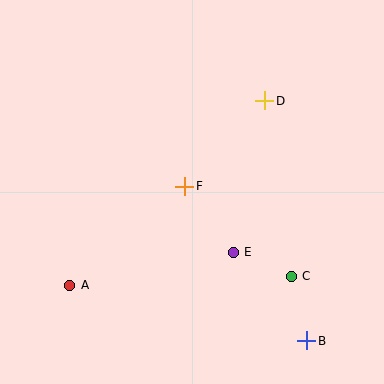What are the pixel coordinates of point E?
Point E is at (233, 252).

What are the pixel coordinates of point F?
Point F is at (185, 186).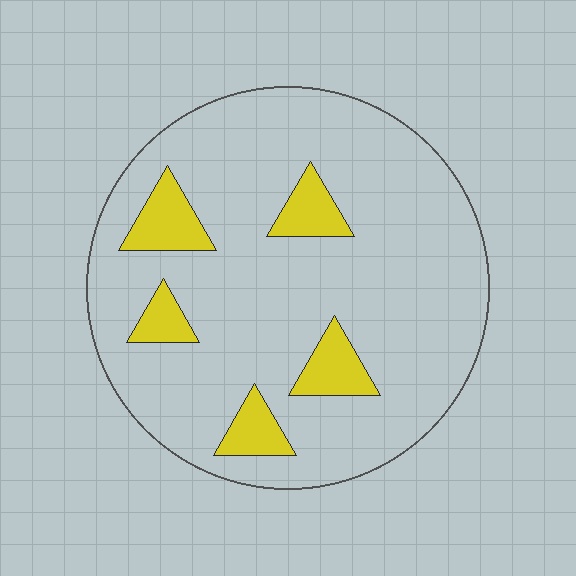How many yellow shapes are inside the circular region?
5.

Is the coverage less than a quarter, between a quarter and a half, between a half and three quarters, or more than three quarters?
Less than a quarter.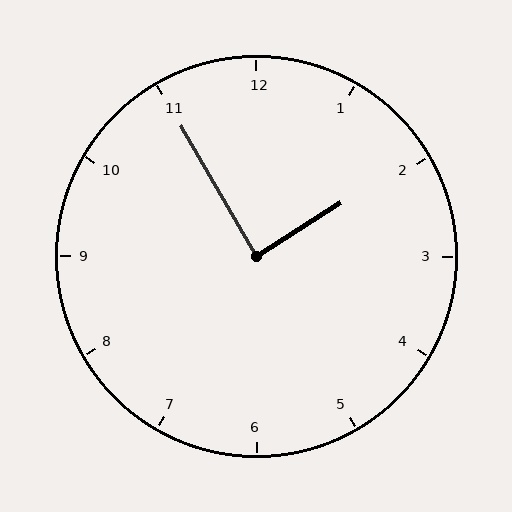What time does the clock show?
1:55.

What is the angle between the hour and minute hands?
Approximately 88 degrees.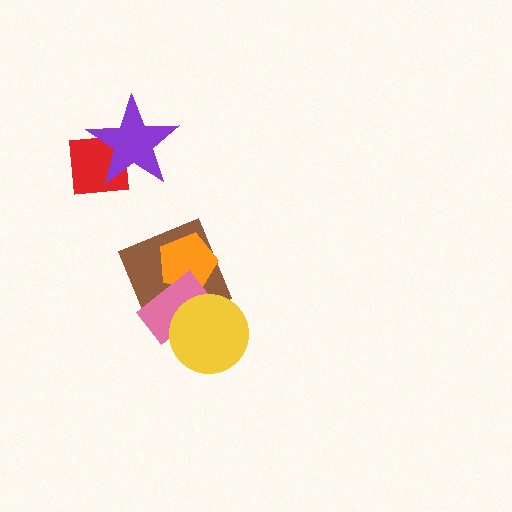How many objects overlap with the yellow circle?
2 objects overlap with the yellow circle.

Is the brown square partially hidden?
Yes, it is partially covered by another shape.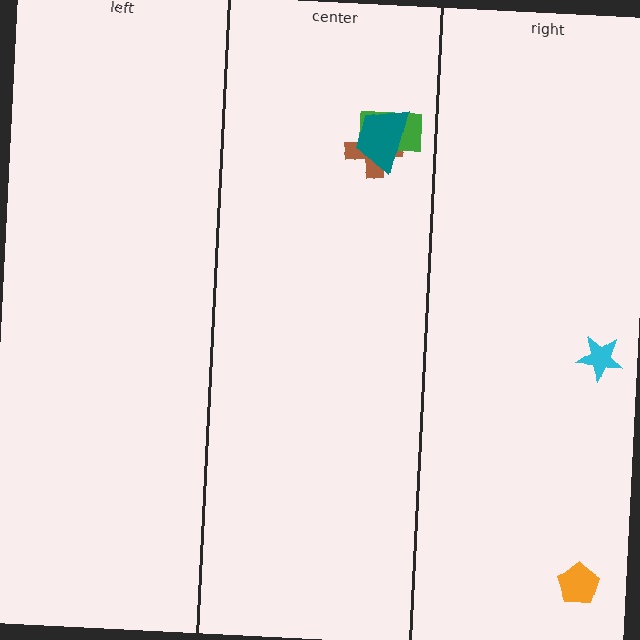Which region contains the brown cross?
The center region.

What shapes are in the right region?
The orange pentagon, the cyan star.